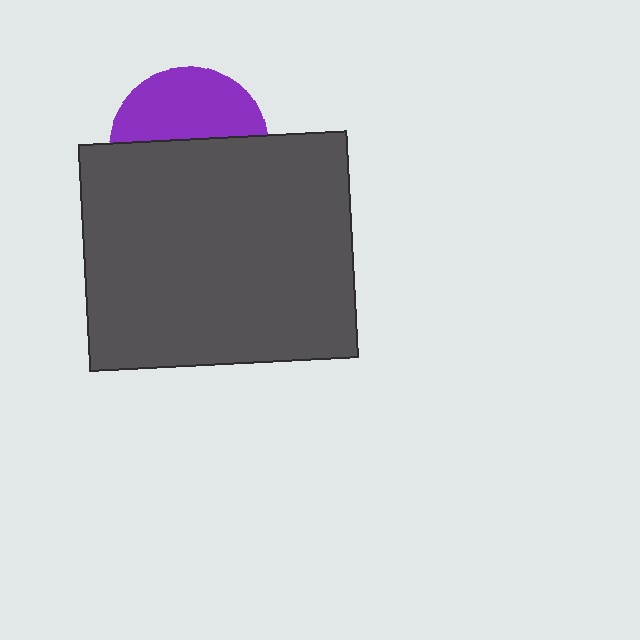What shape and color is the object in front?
The object in front is a dark gray rectangle.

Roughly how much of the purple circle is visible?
A small part of it is visible (roughly 44%).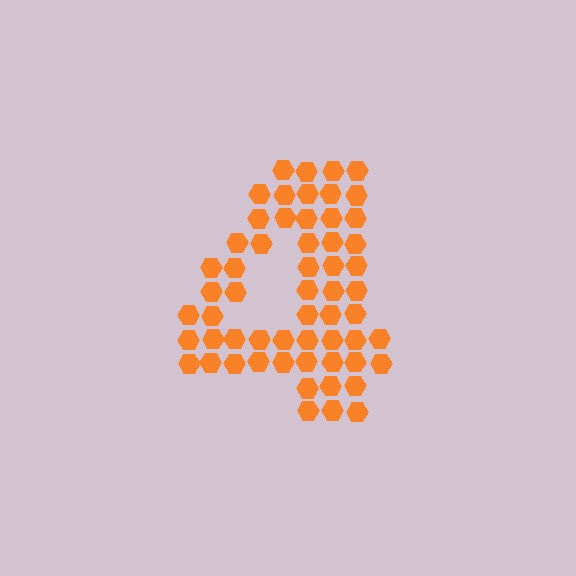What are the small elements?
The small elements are hexagons.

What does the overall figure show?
The overall figure shows the digit 4.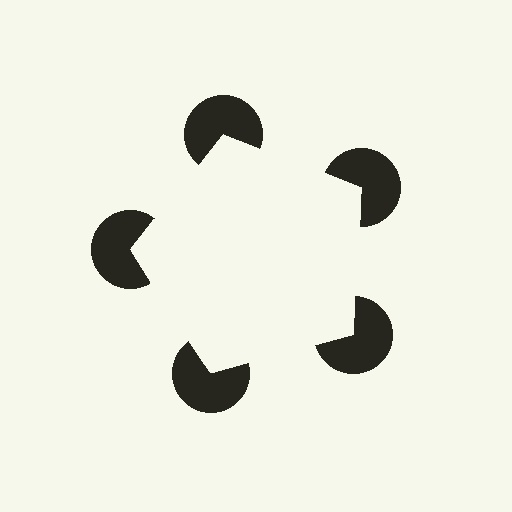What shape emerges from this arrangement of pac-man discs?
An illusory pentagon — its edges are inferred from the aligned wedge cuts in the pac-man discs, not physically drawn.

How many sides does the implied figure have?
5 sides.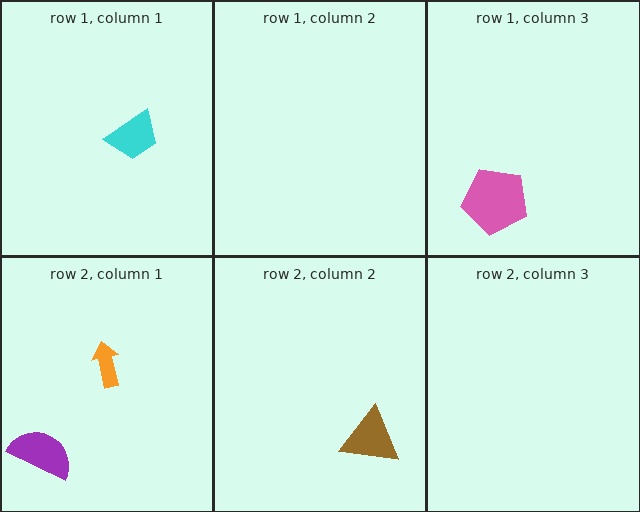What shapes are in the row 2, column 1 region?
The orange arrow, the purple semicircle.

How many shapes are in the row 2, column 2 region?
1.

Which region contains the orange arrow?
The row 2, column 1 region.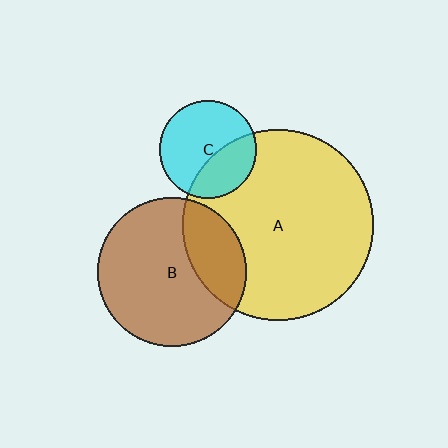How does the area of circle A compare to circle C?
Approximately 3.8 times.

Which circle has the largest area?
Circle A (yellow).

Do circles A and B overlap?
Yes.